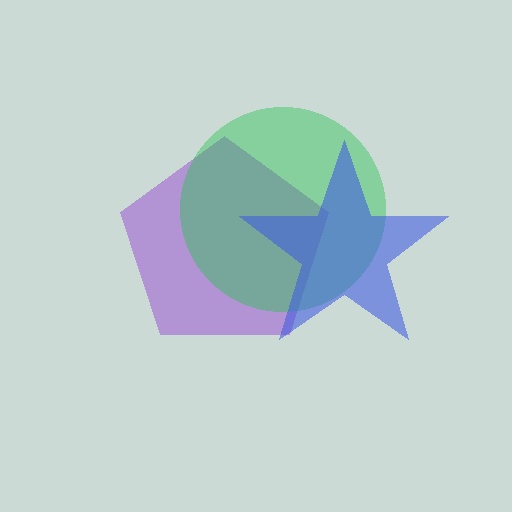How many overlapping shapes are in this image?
There are 3 overlapping shapes in the image.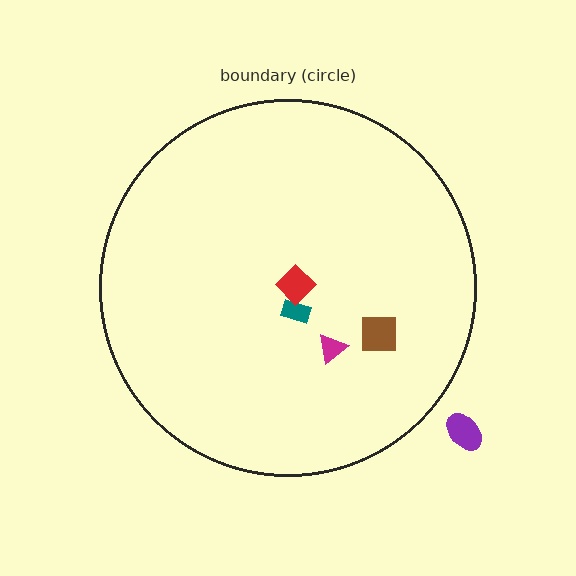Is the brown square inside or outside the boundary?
Inside.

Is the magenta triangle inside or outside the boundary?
Inside.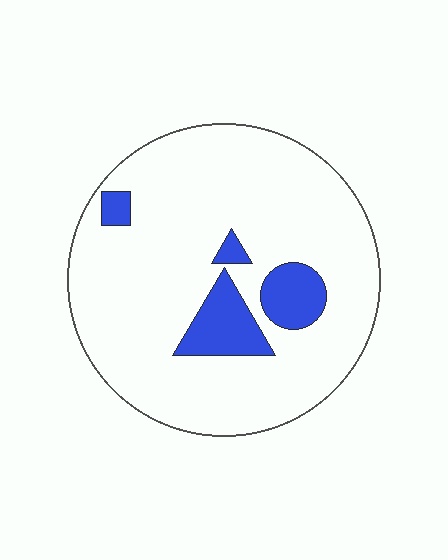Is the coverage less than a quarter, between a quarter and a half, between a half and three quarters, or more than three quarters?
Less than a quarter.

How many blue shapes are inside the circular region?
4.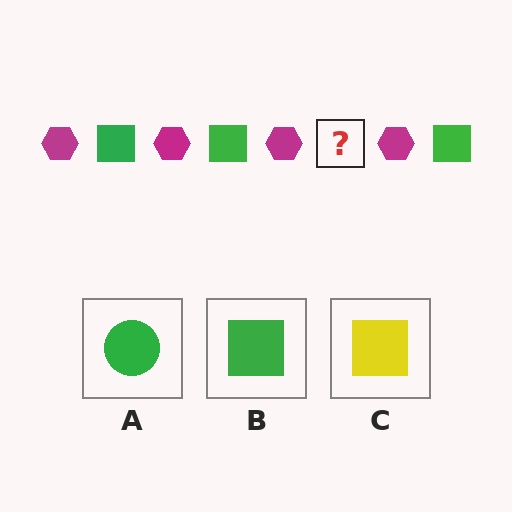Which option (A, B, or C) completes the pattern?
B.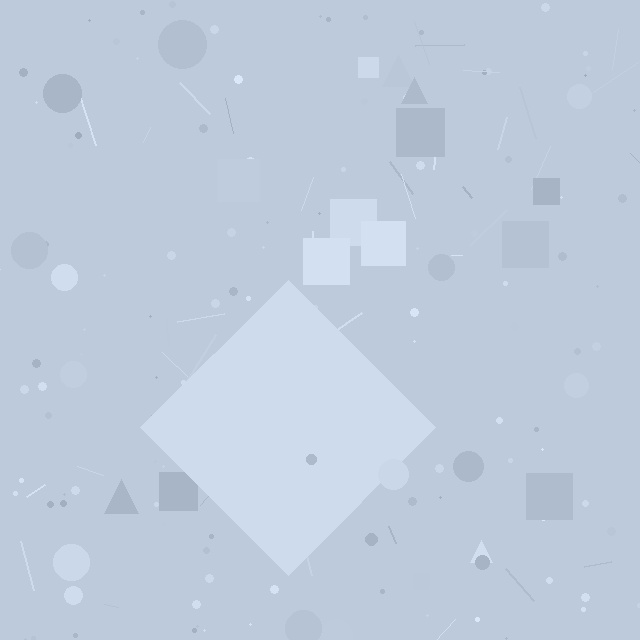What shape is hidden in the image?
A diamond is hidden in the image.